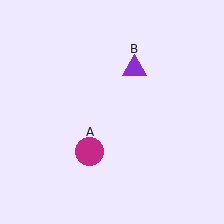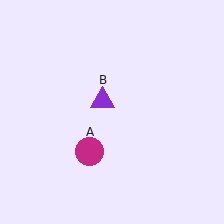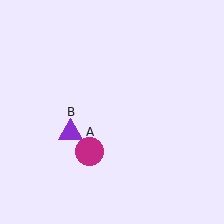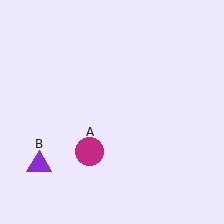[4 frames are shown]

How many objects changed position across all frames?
1 object changed position: purple triangle (object B).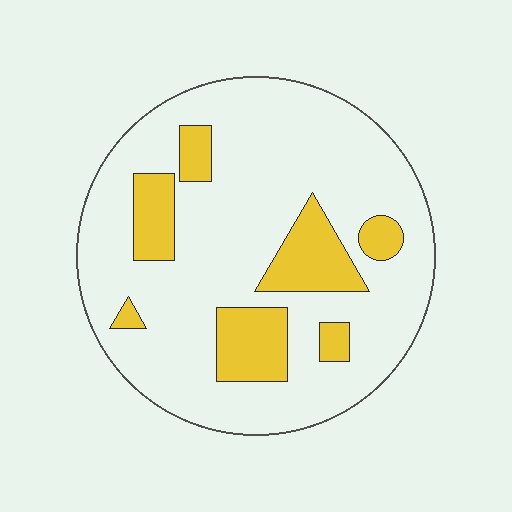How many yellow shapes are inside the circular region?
7.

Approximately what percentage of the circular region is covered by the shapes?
Approximately 20%.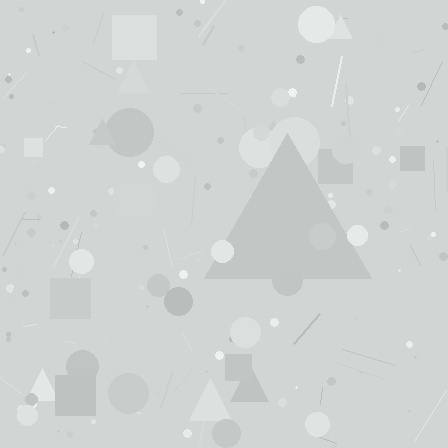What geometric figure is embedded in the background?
A triangle is embedded in the background.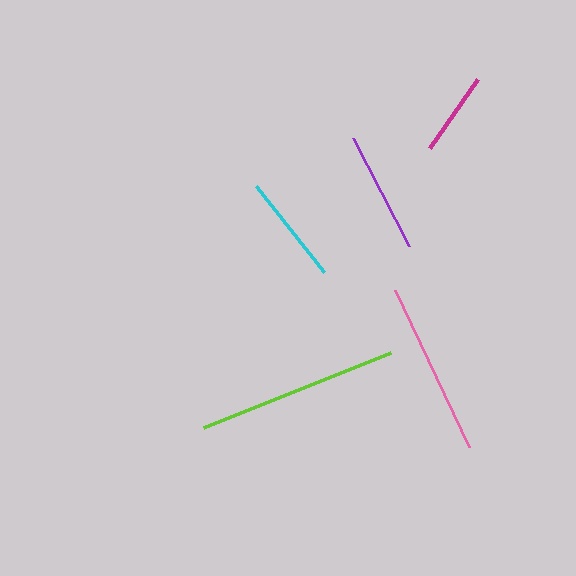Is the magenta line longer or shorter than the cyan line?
The cyan line is longer than the magenta line.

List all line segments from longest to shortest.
From longest to shortest: lime, pink, purple, cyan, magenta.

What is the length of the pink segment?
The pink segment is approximately 174 pixels long.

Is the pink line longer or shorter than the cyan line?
The pink line is longer than the cyan line.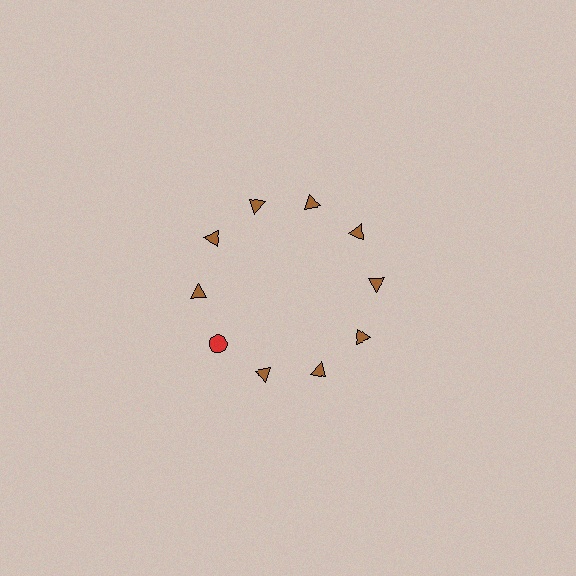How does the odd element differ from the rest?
It differs in both color (red instead of brown) and shape (circle instead of triangle).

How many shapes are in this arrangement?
There are 10 shapes arranged in a ring pattern.